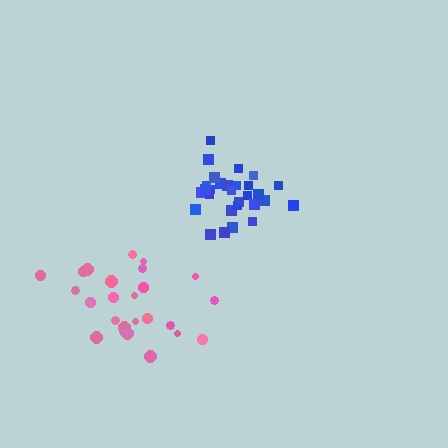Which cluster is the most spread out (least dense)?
Pink.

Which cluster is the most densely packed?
Blue.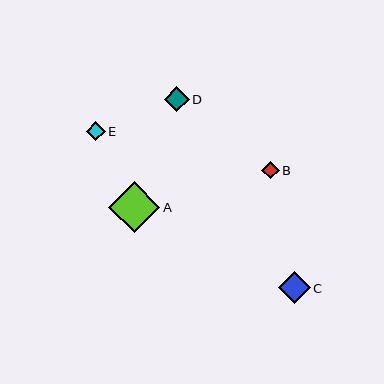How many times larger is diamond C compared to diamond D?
Diamond C is approximately 1.3 times the size of diamond D.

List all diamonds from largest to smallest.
From largest to smallest: A, C, D, E, B.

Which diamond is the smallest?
Diamond B is the smallest with a size of approximately 17 pixels.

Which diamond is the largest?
Diamond A is the largest with a size of approximately 51 pixels.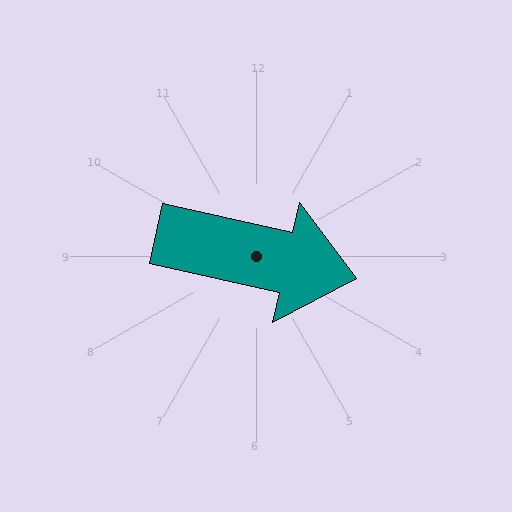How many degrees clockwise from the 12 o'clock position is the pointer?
Approximately 103 degrees.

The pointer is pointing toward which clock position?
Roughly 3 o'clock.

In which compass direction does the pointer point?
East.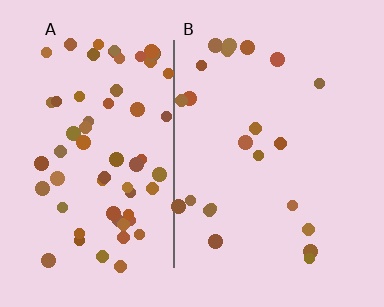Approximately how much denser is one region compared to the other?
Approximately 2.9× — region A over region B.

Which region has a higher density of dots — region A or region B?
A (the left).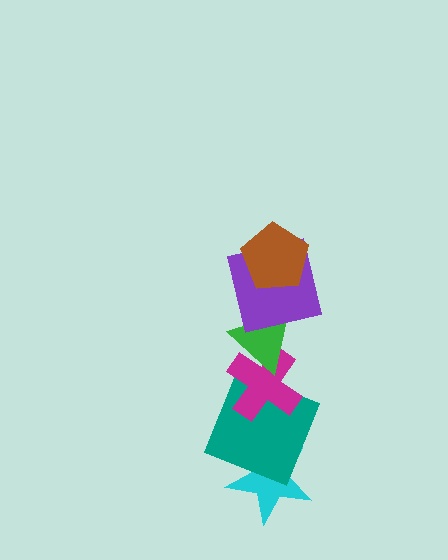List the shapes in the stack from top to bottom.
From top to bottom: the brown pentagon, the purple square, the green triangle, the magenta cross, the teal square, the cyan star.